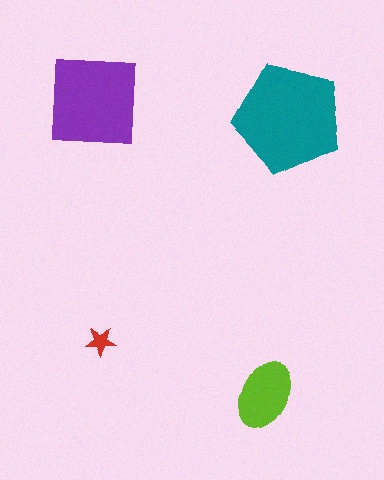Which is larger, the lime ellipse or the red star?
The lime ellipse.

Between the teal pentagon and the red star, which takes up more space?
The teal pentagon.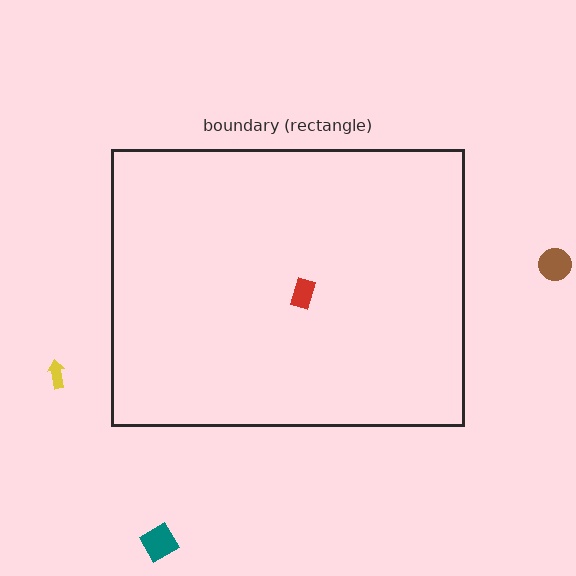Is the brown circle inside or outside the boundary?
Outside.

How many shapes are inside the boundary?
1 inside, 3 outside.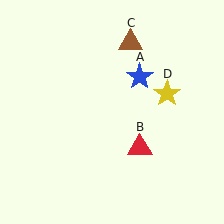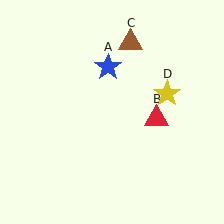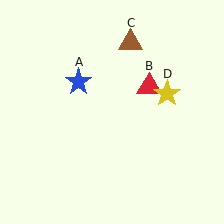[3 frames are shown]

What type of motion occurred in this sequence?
The blue star (object A), red triangle (object B) rotated counterclockwise around the center of the scene.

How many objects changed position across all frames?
2 objects changed position: blue star (object A), red triangle (object B).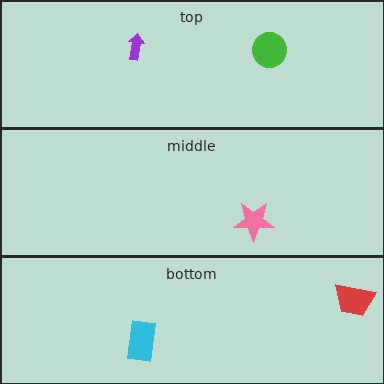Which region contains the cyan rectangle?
The bottom region.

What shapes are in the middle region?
The pink star.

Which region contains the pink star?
The middle region.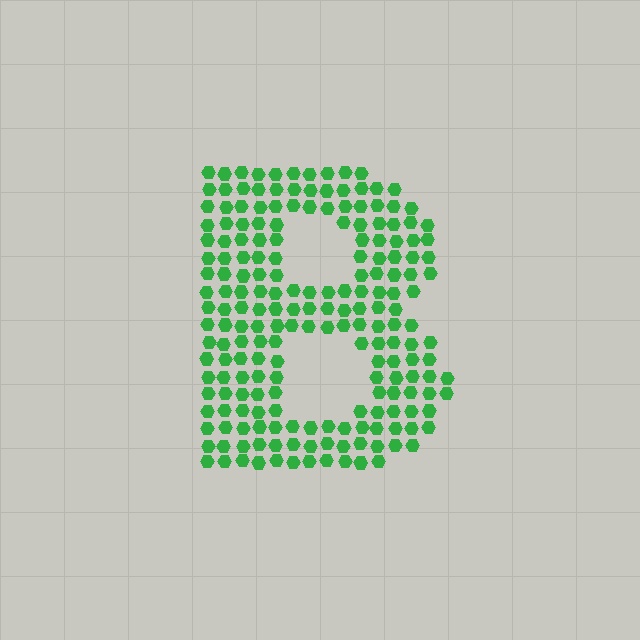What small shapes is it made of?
It is made of small hexagons.